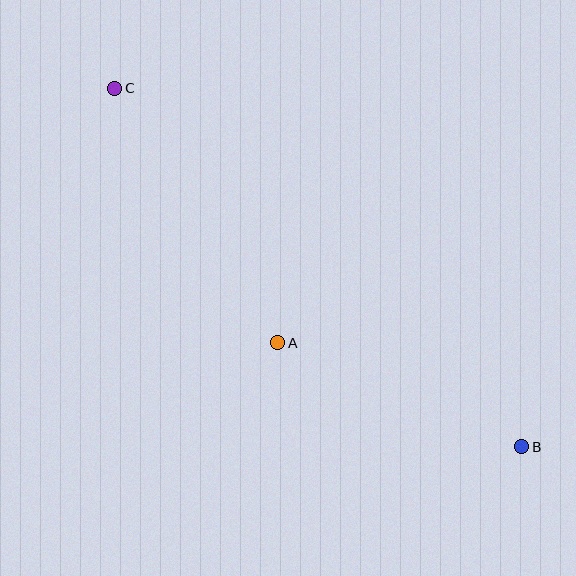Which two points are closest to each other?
Points A and B are closest to each other.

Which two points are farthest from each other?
Points B and C are farthest from each other.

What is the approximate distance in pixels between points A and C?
The distance between A and C is approximately 302 pixels.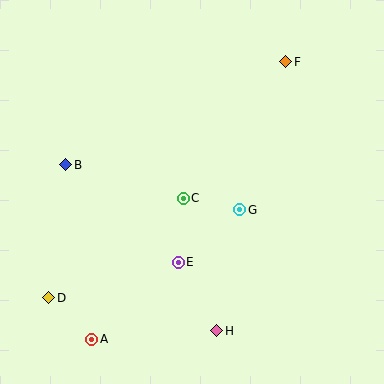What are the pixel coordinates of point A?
Point A is at (92, 339).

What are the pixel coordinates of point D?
Point D is at (49, 298).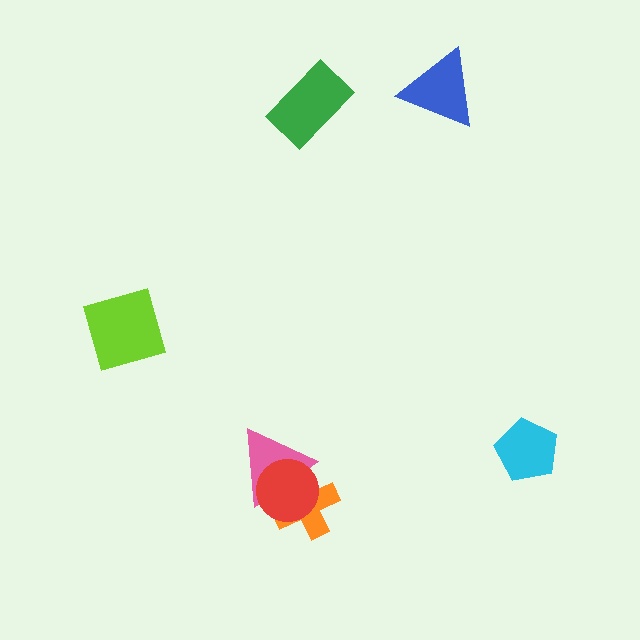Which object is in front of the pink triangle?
The red circle is in front of the pink triangle.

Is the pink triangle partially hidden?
Yes, it is partially covered by another shape.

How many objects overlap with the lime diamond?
0 objects overlap with the lime diamond.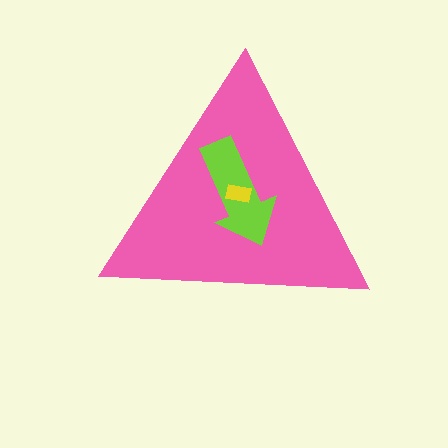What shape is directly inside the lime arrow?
The yellow rectangle.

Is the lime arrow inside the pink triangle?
Yes.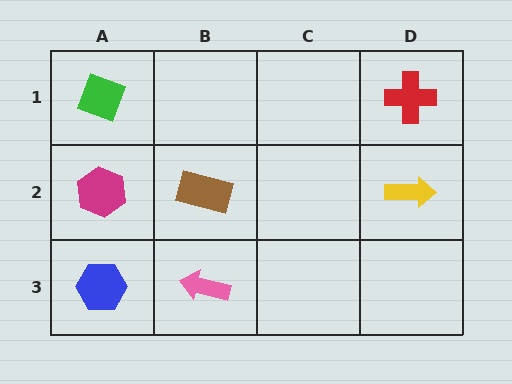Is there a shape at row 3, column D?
No, that cell is empty.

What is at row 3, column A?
A blue hexagon.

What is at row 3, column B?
A pink arrow.